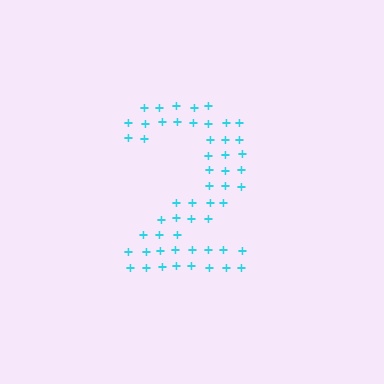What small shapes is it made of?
It is made of small plus signs.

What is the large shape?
The large shape is the digit 2.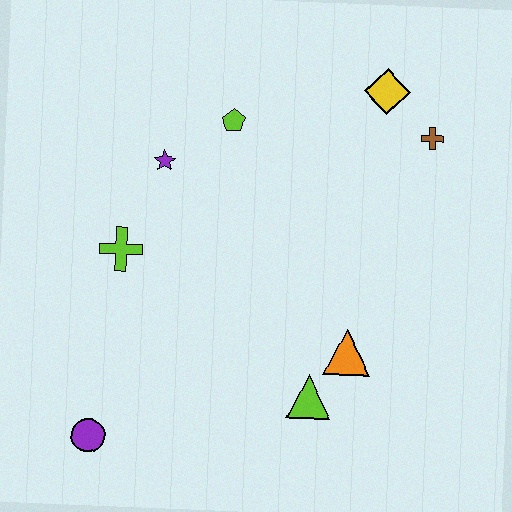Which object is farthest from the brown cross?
The purple circle is farthest from the brown cross.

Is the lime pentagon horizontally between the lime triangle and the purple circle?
Yes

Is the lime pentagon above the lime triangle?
Yes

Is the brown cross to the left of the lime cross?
No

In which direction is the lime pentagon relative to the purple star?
The lime pentagon is to the right of the purple star.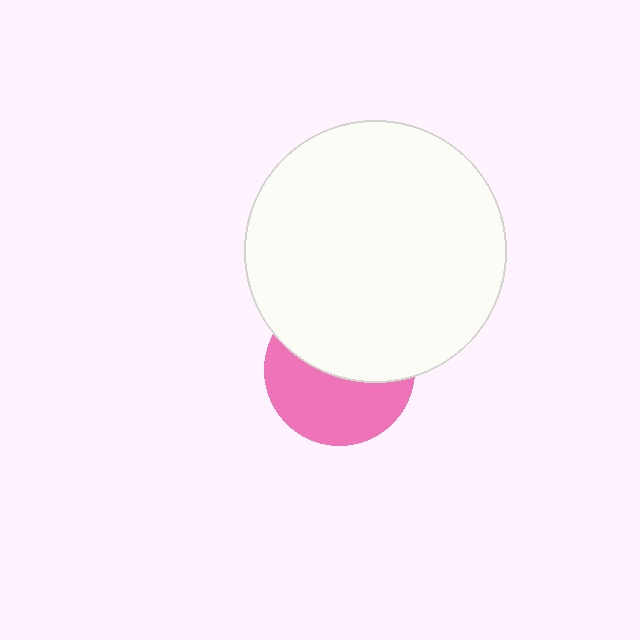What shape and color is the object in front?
The object in front is a white circle.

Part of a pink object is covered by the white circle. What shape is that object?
It is a circle.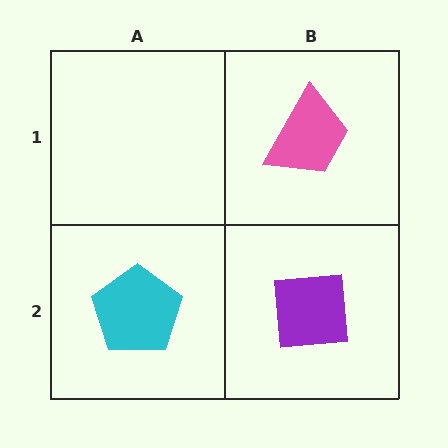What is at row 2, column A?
A cyan pentagon.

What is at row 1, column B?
A pink trapezoid.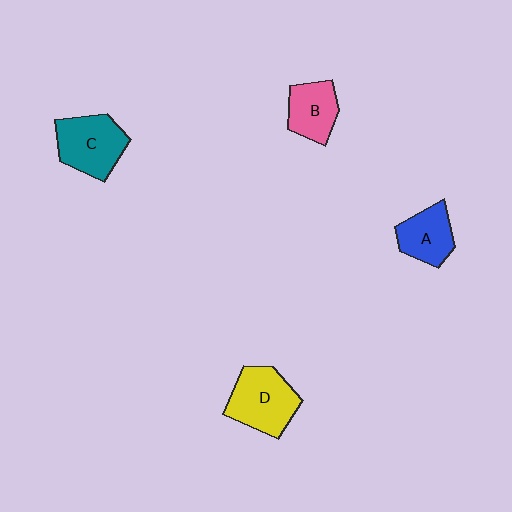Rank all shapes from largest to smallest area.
From largest to smallest: D (yellow), C (teal), B (pink), A (blue).